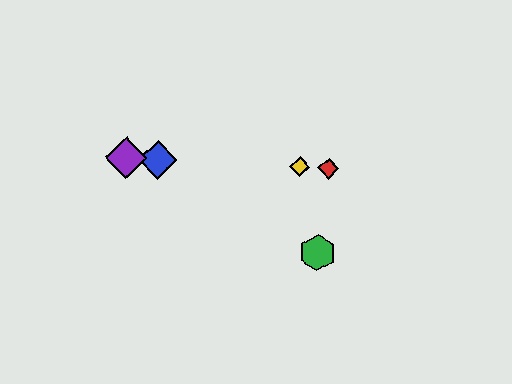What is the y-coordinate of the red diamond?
The red diamond is at y≈168.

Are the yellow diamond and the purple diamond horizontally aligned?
Yes, both are at y≈167.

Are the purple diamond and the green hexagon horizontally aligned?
No, the purple diamond is at y≈158 and the green hexagon is at y≈252.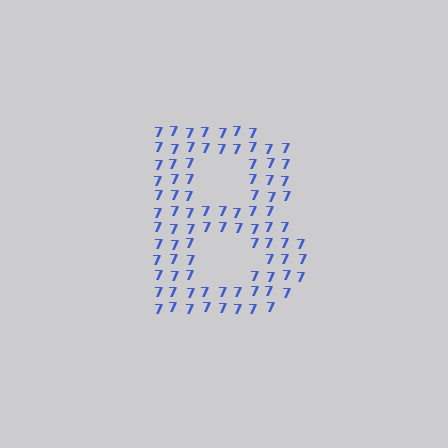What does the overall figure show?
The overall figure shows the letter B.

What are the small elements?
The small elements are digit 7's.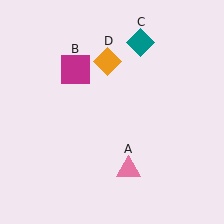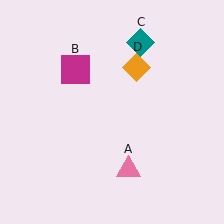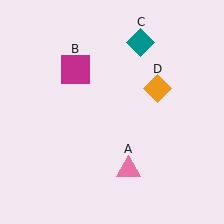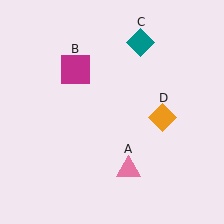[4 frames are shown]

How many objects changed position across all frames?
1 object changed position: orange diamond (object D).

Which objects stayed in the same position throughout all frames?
Pink triangle (object A) and magenta square (object B) and teal diamond (object C) remained stationary.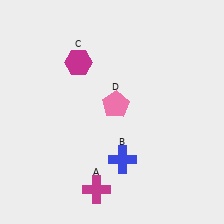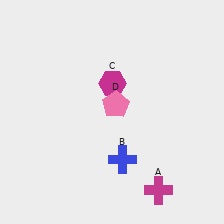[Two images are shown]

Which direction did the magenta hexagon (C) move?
The magenta hexagon (C) moved right.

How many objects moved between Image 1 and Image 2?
2 objects moved between the two images.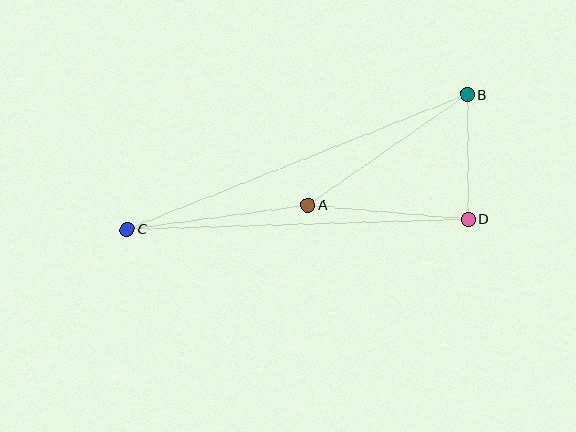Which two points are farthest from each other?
Points B and C are farthest from each other.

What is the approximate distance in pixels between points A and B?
The distance between A and B is approximately 194 pixels.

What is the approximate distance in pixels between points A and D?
The distance between A and D is approximately 161 pixels.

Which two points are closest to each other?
Points B and D are closest to each other.